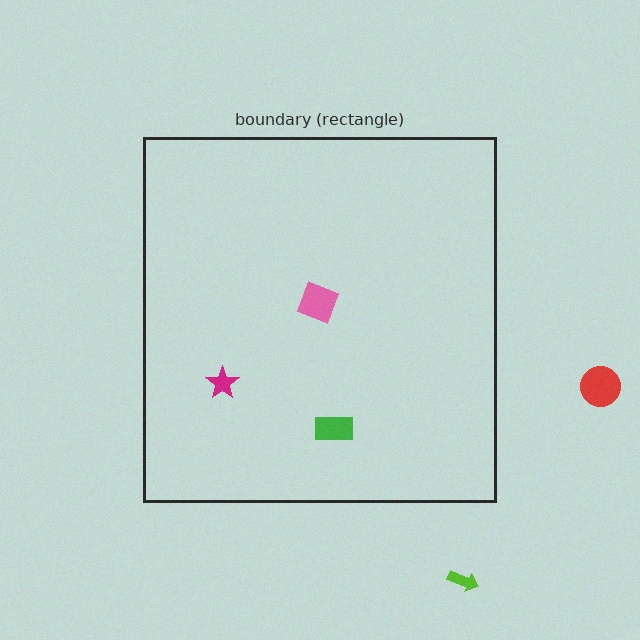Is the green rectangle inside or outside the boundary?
Inside.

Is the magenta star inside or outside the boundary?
Inside.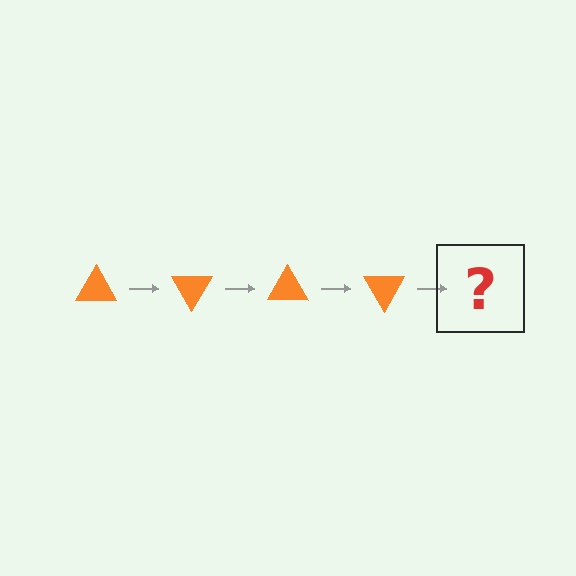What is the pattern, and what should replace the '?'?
The pattern is that the triangle rotates 60 degrees each step. The '?' should be an orange triangle rotated 240 degrees.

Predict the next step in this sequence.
The next step is an orange triangle rotated 240 degrees.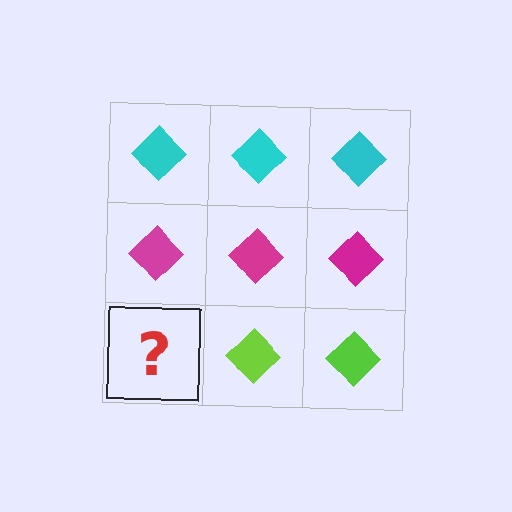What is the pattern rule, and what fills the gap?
The rule is that each row has a consistent color. The gap should be filled with a lime diamond.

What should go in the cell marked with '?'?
The missing cell should contain a lime diamond.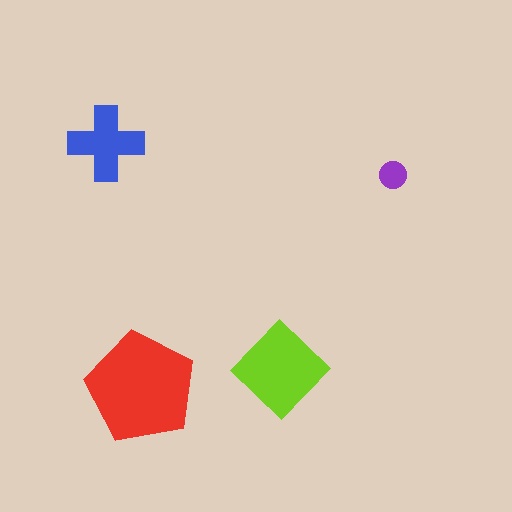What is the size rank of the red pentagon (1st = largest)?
1st.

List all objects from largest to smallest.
The red pentagon, the lime diamond, the blue cross, the purple circle.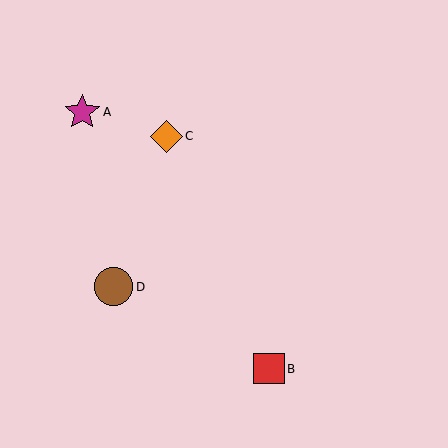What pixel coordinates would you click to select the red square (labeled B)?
Click at (269, 369) to select the red square B.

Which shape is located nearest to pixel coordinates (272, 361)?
The red square (labeled B) at (269, 369) is nearest to that location.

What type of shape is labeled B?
Shape B is a red square.